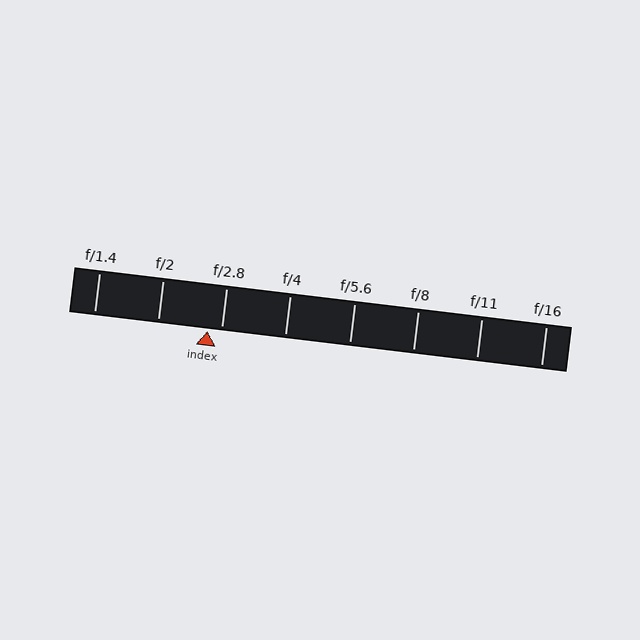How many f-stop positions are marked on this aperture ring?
There are 8 f-stop positions marked.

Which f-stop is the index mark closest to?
The index mark is closest to f/2.8.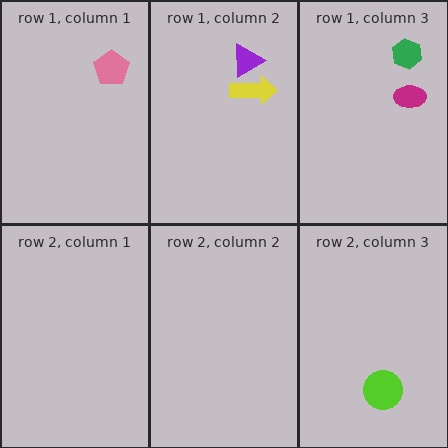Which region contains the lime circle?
The row 2, column 3 region.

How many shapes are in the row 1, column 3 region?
2.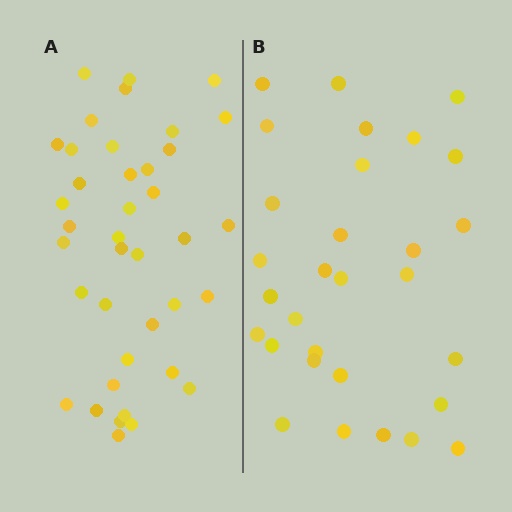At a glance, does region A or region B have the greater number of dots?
Region A (the left region) has more dots.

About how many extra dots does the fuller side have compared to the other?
Region A has roughly 8 or so more dots than region B.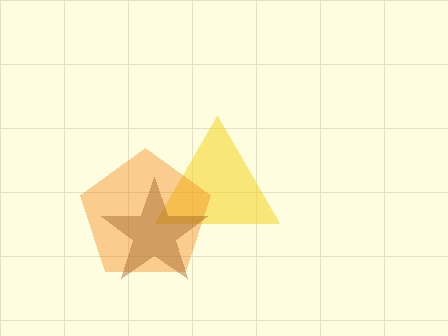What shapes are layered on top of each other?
The layered shapes are: a yellow triangle, an orange pentagon, a brown star.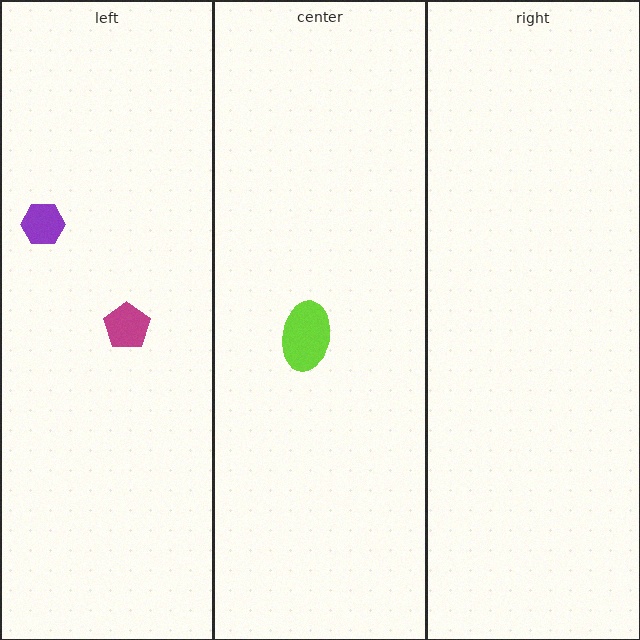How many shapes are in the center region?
1.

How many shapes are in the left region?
2.